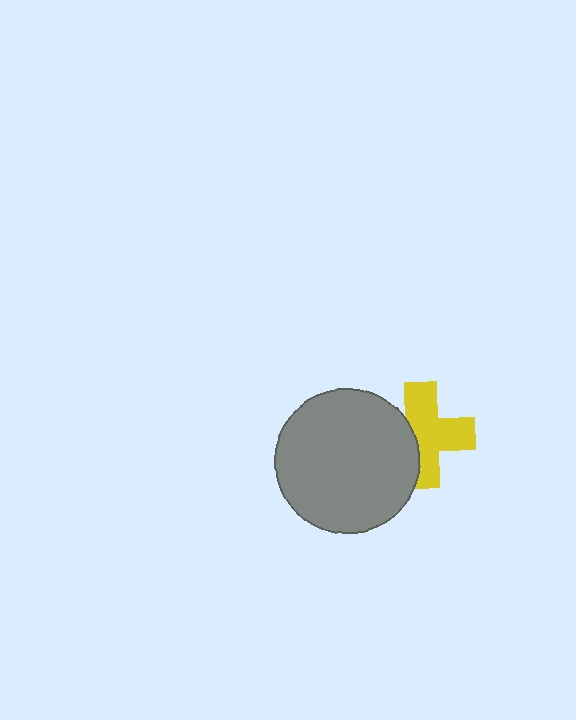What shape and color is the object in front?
The object in front is a gray circle.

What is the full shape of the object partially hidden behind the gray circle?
The partially hidden object is a yellow cross.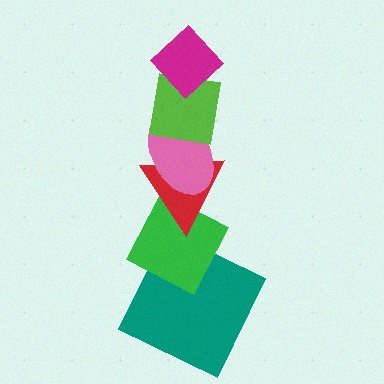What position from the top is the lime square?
The lime square is 2nd from the top.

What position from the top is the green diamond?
The green diamond is 5th from the top.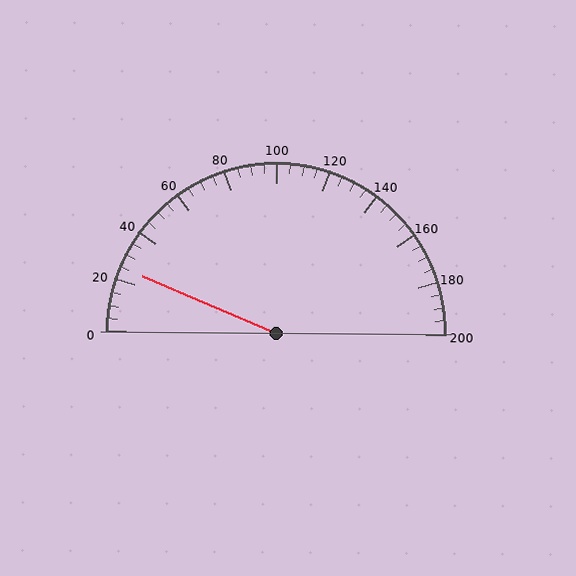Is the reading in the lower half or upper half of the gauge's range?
The reading is in the lower half of the range (0 to 200).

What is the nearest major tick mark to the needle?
The nearest major tick mark is 20.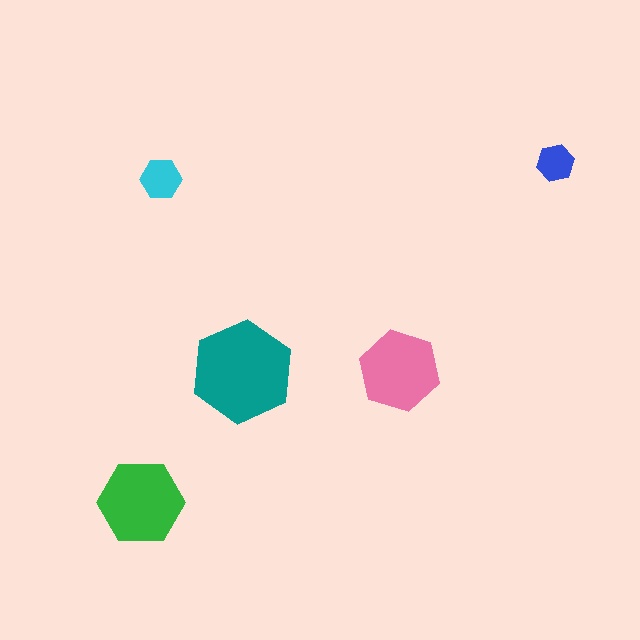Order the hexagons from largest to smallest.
the teal one, the green one, the pink one, the cyan one, the blue one.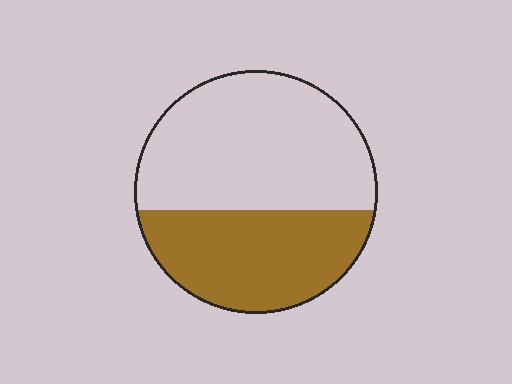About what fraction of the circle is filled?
About two fifths (2/5).